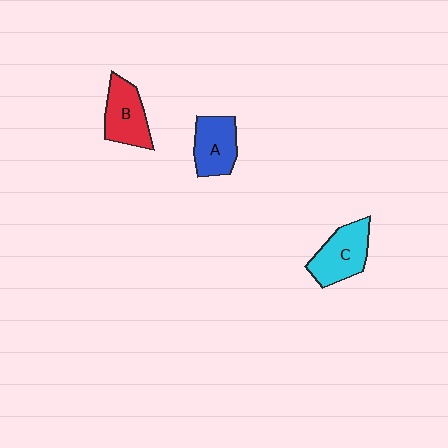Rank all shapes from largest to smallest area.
From largest to smallest: C (cyan), B (red), A (blue).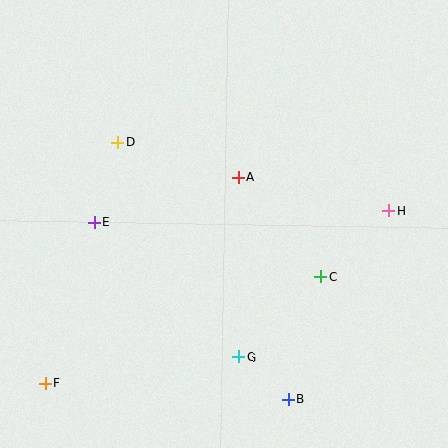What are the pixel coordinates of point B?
Point B is at (288, 400).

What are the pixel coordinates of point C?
Point C is at (321, 277).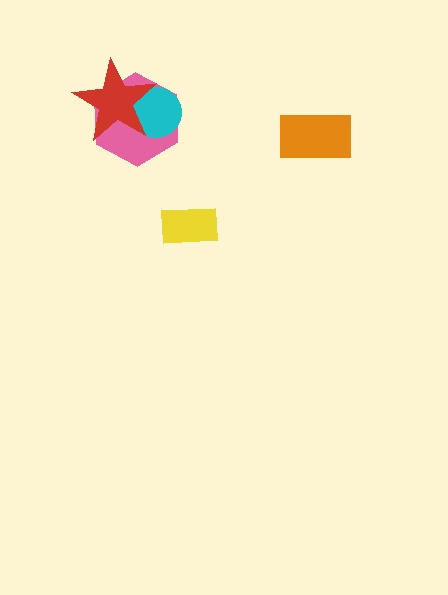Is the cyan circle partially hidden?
Yes, it is partially covered by another shape.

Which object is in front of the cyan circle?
The red star is in front of the cyan circle.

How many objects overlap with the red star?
2 objects overlap with the red star.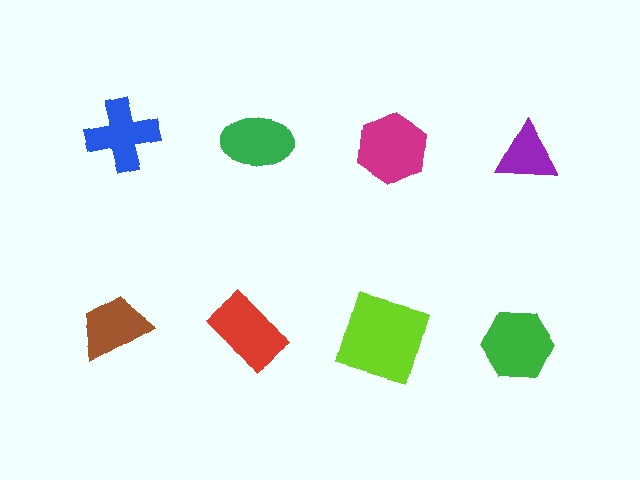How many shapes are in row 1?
4 shapes.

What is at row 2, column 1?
A brown trapezoid.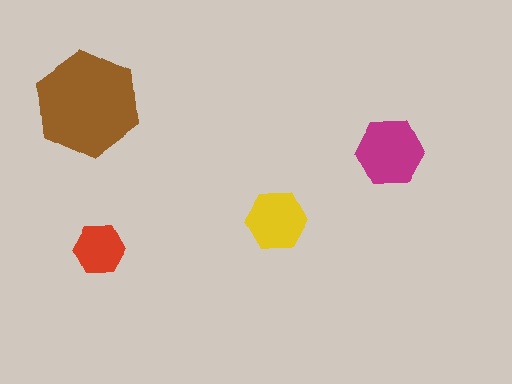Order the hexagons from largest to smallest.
the brown one, the magenta one, the yellow one, the red one.